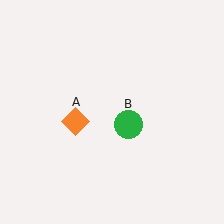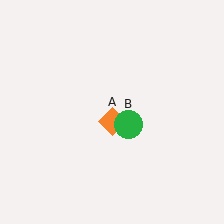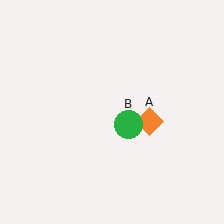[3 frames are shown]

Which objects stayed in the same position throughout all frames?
Green circle (object B) remained stationary.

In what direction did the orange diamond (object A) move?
The orange diamond (object A) moved right.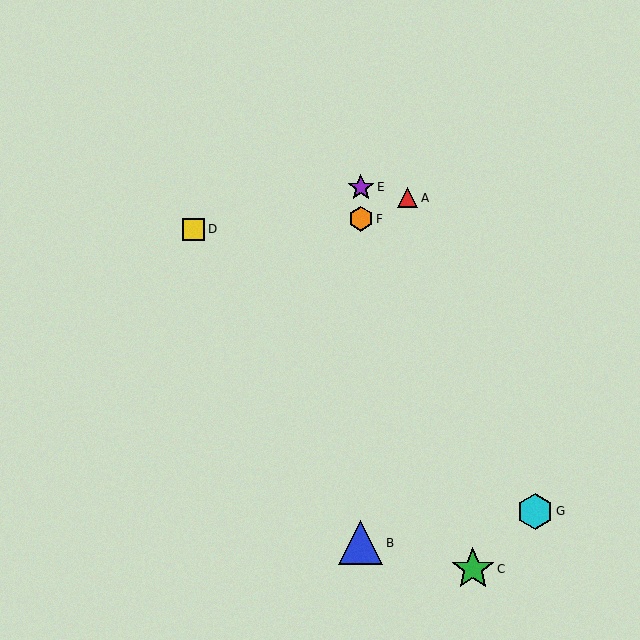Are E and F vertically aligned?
Yes, both are at x≈361.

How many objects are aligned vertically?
3 objects (B, E, F) are aligned vertically.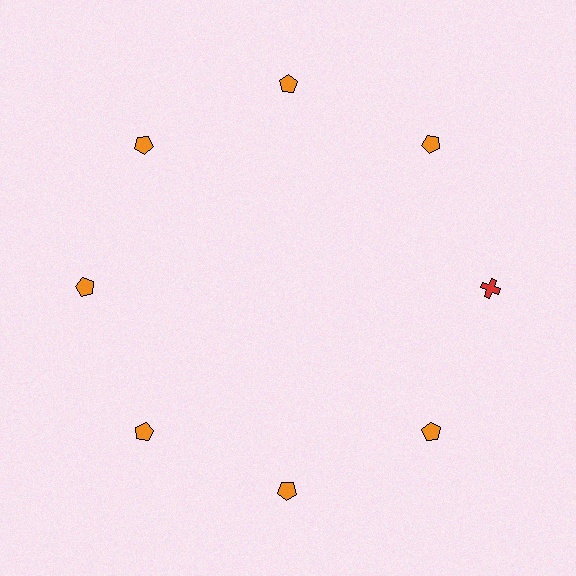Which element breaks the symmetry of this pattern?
The red cross at roughly the 3 o'clock position breaks the symmetry. All other shapes are orange pentagons.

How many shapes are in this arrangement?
There are 8 shapes arranged in a ring pattern.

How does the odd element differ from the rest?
It differs in both color (red instead of orange) and shape (cross instead of pentagon).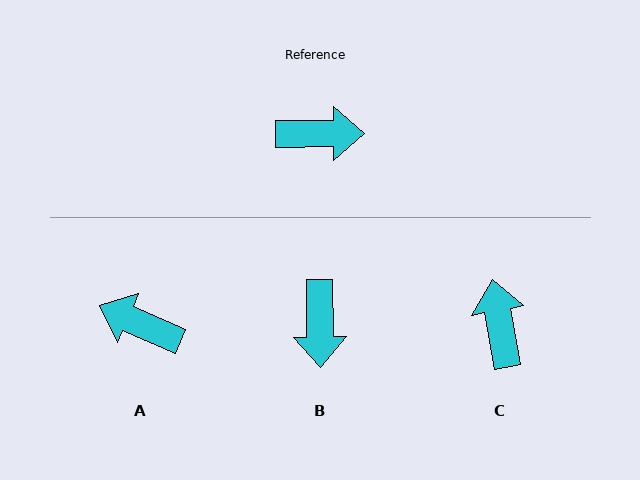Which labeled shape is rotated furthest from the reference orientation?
A, about 156 degrees away.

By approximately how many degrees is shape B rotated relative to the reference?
Approximately 89 degrees clockwise.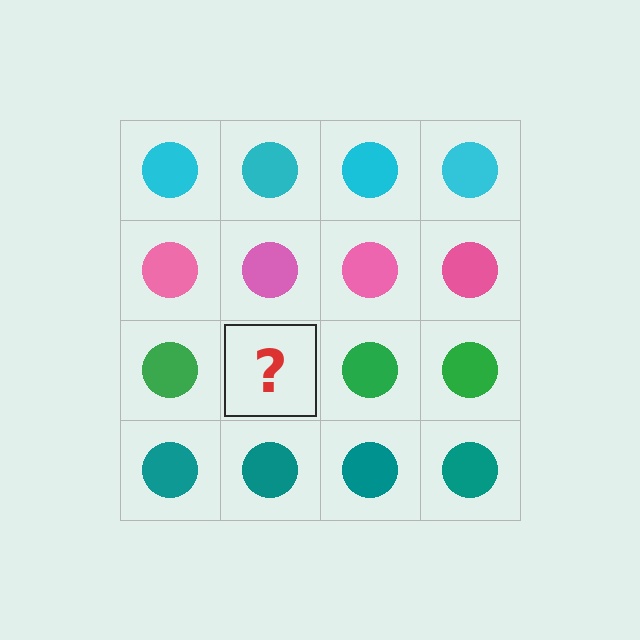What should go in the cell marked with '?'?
The missing cell should contain a green circle.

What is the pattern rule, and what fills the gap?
The rule is that each row has a consistent color. The gap should be filled with a green circle.